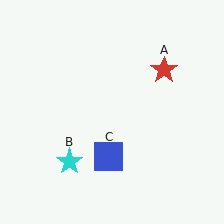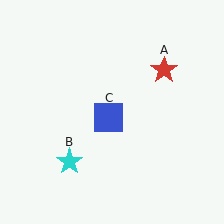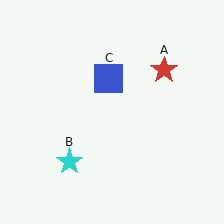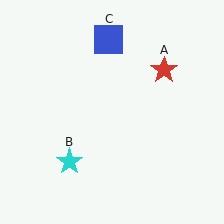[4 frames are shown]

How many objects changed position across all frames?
1 object changed position: blue square (object C).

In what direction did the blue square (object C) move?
The blue square (object C) moved up.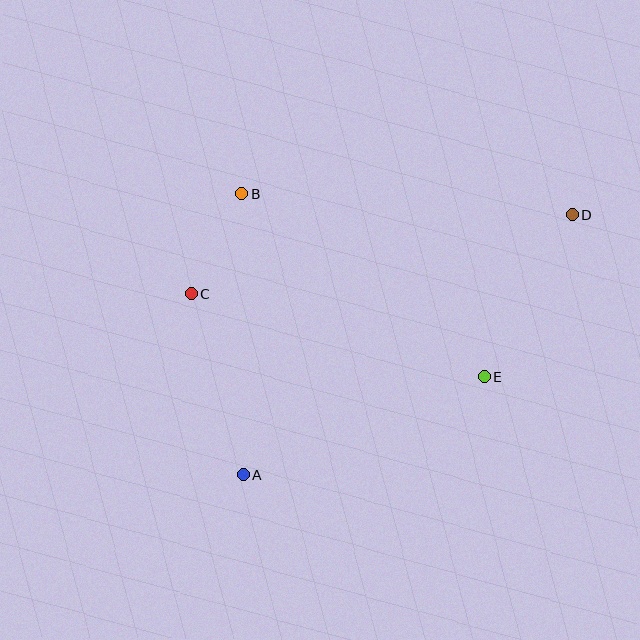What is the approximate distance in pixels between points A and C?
The distance between A and C is approximately 189 pixels.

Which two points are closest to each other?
Points B and C are closest to each other.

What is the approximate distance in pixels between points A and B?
The distance between A and B is approximately 281 pixels.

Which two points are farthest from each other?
Points A and D are farthest from each other.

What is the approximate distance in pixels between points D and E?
The distance between D and E is approximately 184 pixels.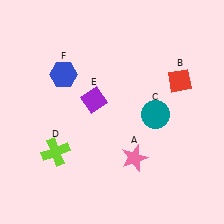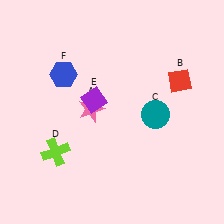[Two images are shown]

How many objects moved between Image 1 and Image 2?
1 object moved between the two images.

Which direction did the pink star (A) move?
The pink star (A) moved up.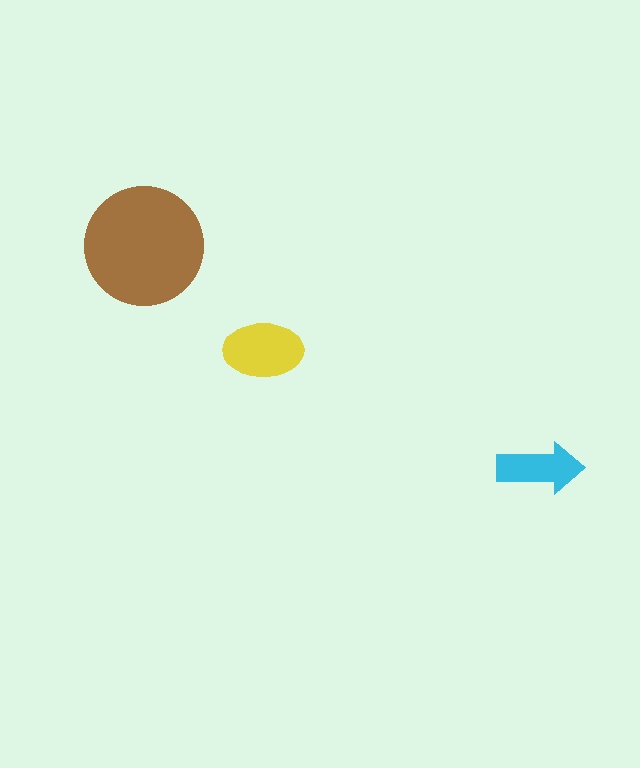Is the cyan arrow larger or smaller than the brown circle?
Smaller.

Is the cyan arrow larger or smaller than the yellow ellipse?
Smaller.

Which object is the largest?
The brown circle.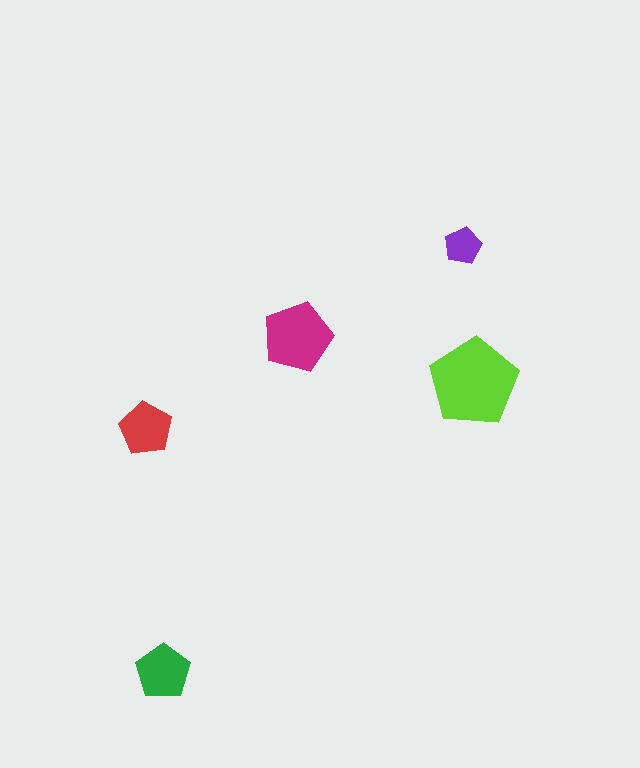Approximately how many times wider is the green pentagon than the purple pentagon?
About 1.5 times wider.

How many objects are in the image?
There are 5 objects in the image.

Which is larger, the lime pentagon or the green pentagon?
The lime one.